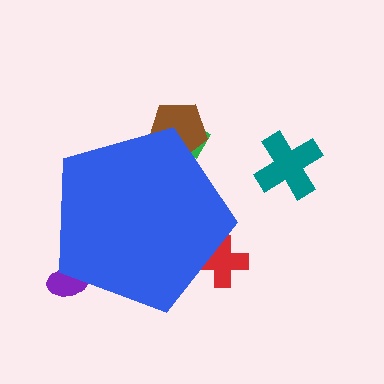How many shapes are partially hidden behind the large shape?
4 shapes are partially hidden.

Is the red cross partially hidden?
Yes, the red cross is partially hidden behind the blue pentagon.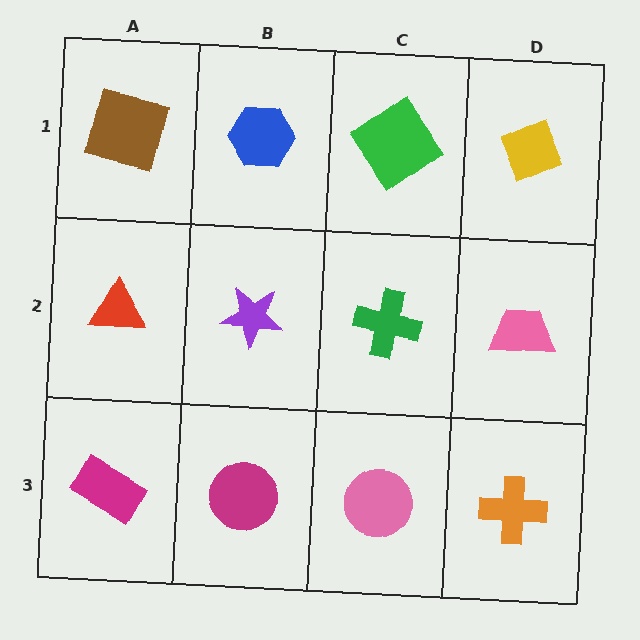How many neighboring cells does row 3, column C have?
3.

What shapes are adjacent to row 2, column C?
A green diamond (row 1, column C), a pink circle (row 3, column C), a purple star (row 2, column B), a pink trapezoid (row 2, column D).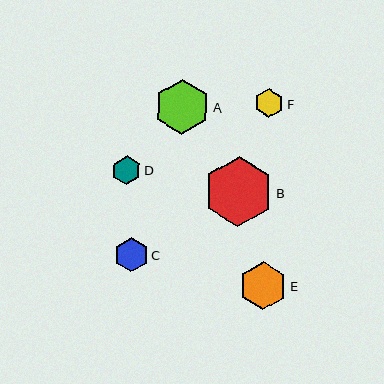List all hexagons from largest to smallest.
From largest to smallest: B, A, E, C, F, D.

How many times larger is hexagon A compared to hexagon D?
Hexagon A is approximately 1.9 times the size of hexagon D.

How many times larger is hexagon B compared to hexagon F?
Hexagon B is approximately 2.4 times the size of hexagon F.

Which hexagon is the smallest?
Hexagon D is the smallest with a size of approximately 29 pixels.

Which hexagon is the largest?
Hexagon B is the largest with a size of approximately 70 pixels.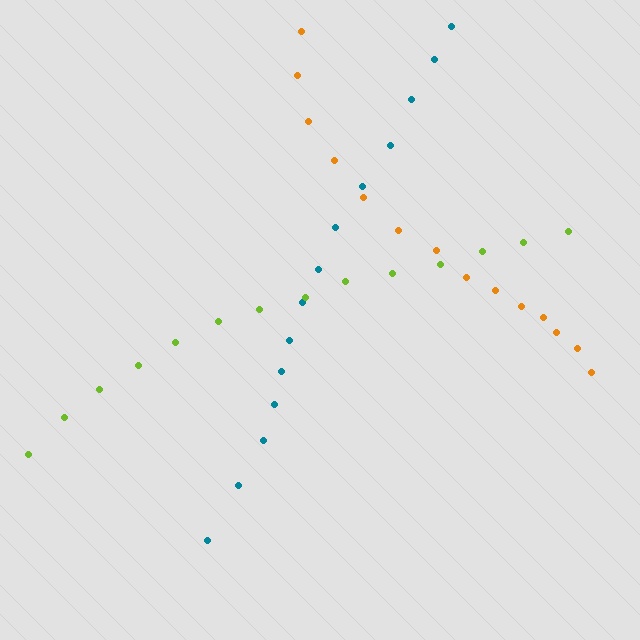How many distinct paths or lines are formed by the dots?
There are 3 distinct paths.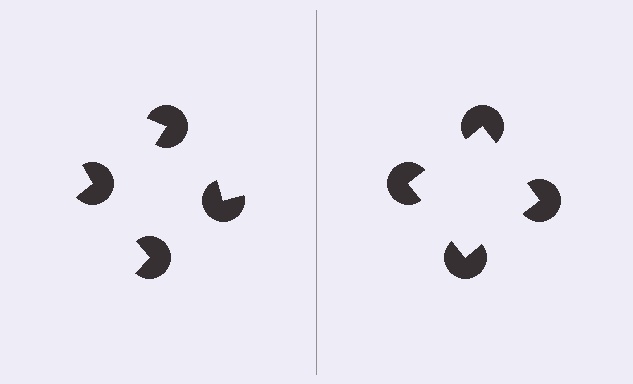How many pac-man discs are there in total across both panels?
8 — 4 on each side.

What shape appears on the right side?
An illusory square.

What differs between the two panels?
The pac-man discs are positioned identically on both sides; only the wedge orientations differ. On the right they align to a square; on the left they are misaligned.